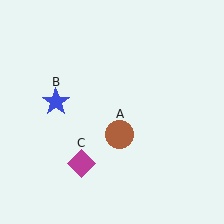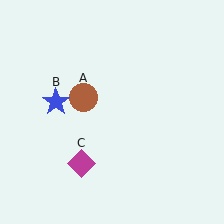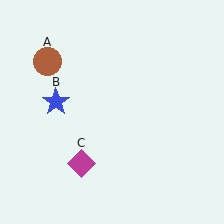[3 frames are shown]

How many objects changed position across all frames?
1 object changed position: brown circle (object A).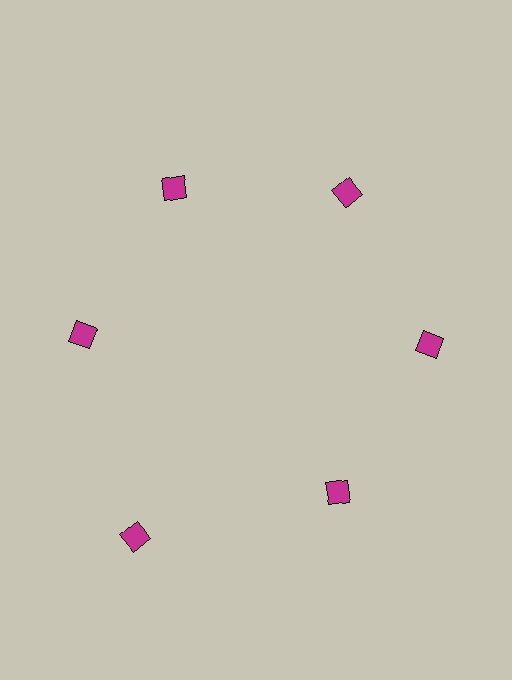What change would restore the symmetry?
The symmetry would be restored by moving it inward, back onto the ring so that all 6 diamonds sit at equal angles and equal distance from the center.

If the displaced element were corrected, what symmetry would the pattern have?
It would have 6-fold rotational symmetry — the pattern would map onto itself every 60 degrees.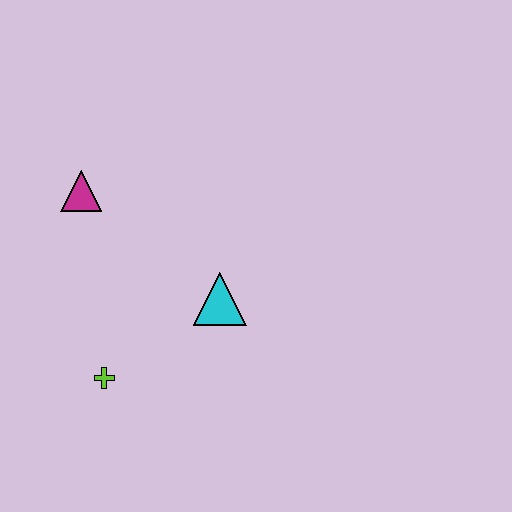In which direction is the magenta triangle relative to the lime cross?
The magenta triangle is above the lime cross.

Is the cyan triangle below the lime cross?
No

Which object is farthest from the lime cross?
The magenta triangle is farthest from the lime cross.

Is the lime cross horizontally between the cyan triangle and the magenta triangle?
Yes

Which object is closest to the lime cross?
The cyan triangle is closest to the lime cross.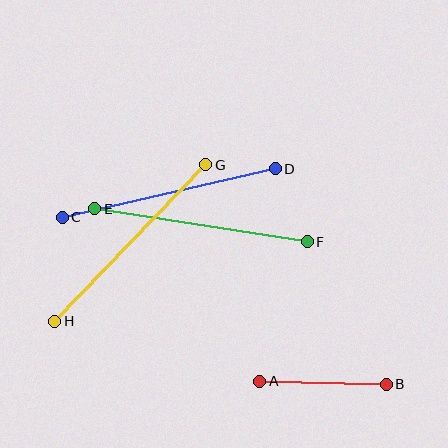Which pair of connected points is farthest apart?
Points C and D are farthest apart.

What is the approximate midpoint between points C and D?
The midpoint is at approximately (169, 193) pixels.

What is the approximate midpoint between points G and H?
The midpoint is at approximately (130, 243) pixels.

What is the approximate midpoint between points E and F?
The midpoint is at approximately (201, 225) pixels.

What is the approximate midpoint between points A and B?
The midpoint is at approximately (323, 383) pixels.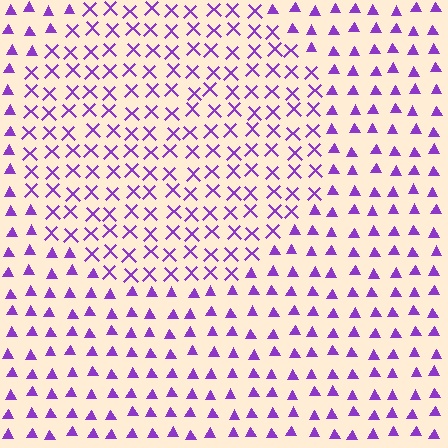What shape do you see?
I see a circle.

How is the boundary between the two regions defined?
The boundary is defined by a change in element shape: X marks inside vs. triangles outside. All elements share the same color and spacing.